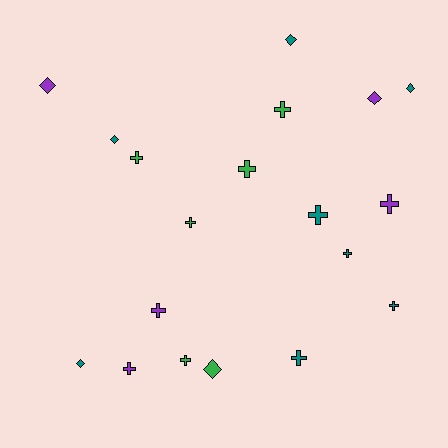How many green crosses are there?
There are 5 green crosses.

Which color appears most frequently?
Teal, with 8 objects.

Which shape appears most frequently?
Cross, with 12 objects.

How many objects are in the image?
There are 19 objects.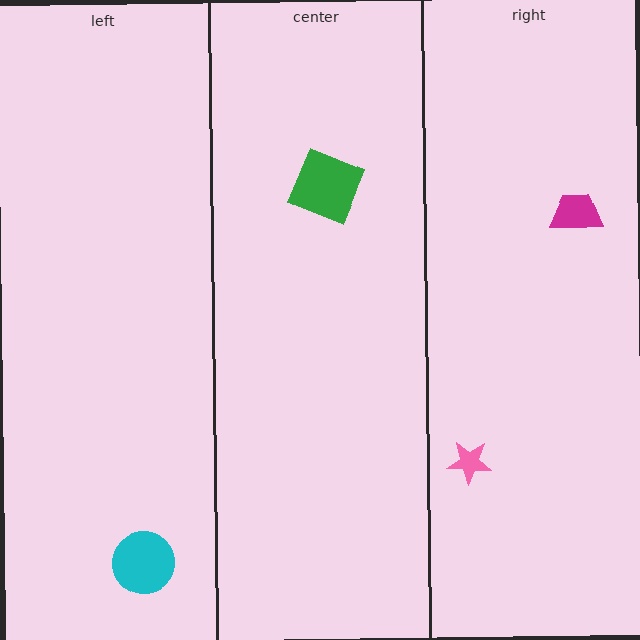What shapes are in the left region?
The cyan circle.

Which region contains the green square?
The center region.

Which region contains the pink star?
The right region.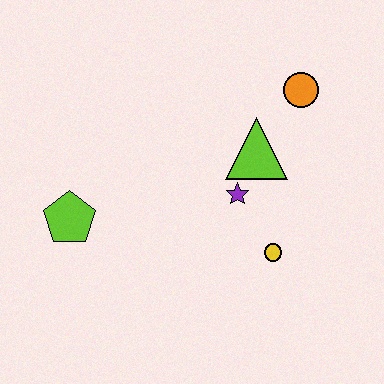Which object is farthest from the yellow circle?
The lime pentagon is farthest from the yellow circle.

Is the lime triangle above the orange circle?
No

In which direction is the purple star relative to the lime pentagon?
The purple star is to the right of the lime pentagon.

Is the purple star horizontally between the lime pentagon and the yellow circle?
Yes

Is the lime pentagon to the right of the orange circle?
No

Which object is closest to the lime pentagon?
The purple star is closest to the lime pentagon.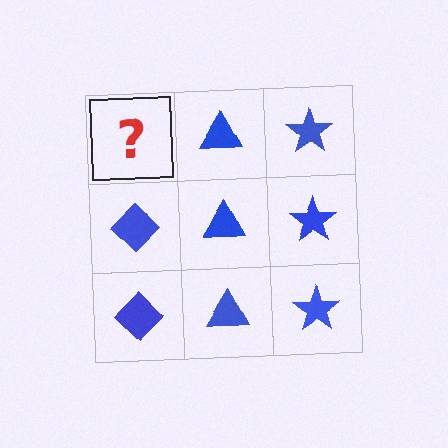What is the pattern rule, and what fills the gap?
The rule is that each column has a consistent shape. The gap should be filled with a blue diamond.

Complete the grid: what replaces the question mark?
The question mark should be replaced with a blue diamond.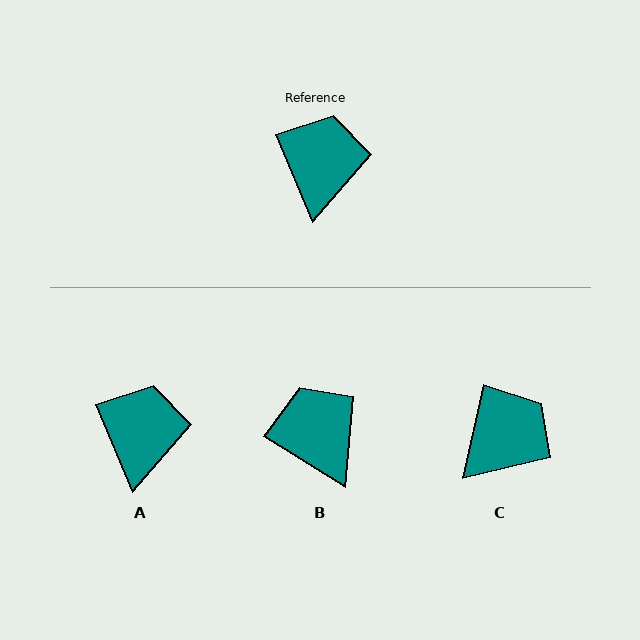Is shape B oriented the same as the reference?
No, it is off by about 35 degrees.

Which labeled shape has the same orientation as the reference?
A.